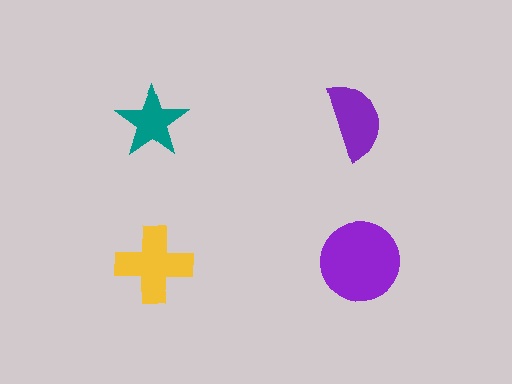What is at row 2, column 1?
A yellow cross.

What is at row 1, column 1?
A teal star.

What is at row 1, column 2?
A purple semicircle.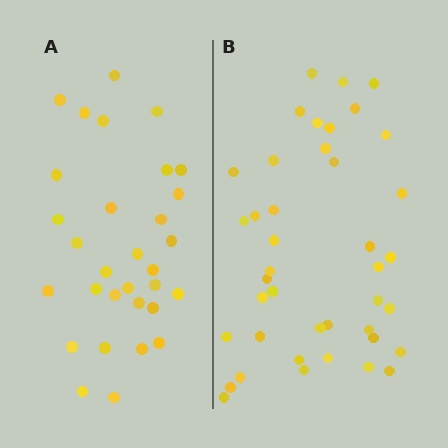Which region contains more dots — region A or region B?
Region B (the right region) has more dots.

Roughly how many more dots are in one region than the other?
Region B has roughly 10 or so more dots than region A.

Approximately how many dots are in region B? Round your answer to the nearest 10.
About 40 dots. (The exact count is 41, which rounds to 40.)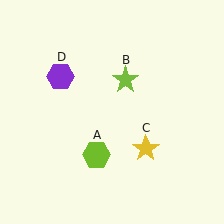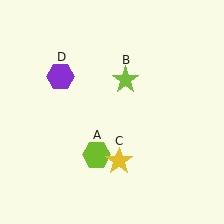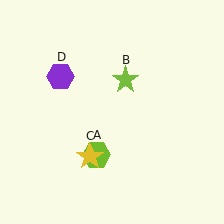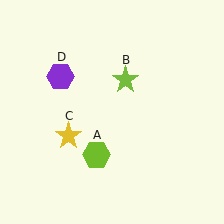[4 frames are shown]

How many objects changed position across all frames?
1 object changed position: yellow star (object C).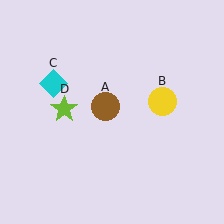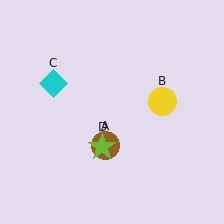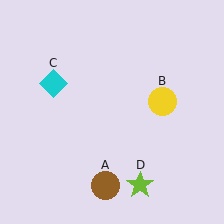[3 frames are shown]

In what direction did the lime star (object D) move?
The lime star (object D) moved down and to the right.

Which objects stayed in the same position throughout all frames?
Yellow circle (object B) and cyan diamond (object C) remained stationary.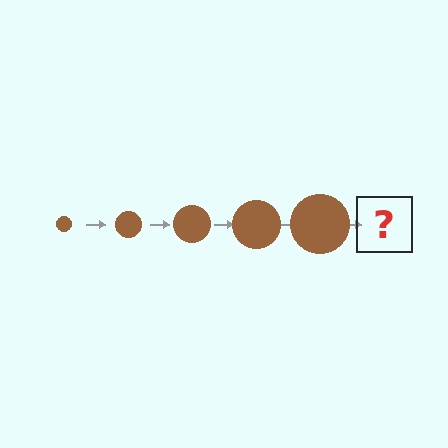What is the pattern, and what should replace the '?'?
The pattern is that the circle gets progressively larger each step. The '?' should be a brown circle, larger than the previous one.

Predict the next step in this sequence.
The next step is a brown circle, larger than the previous one.